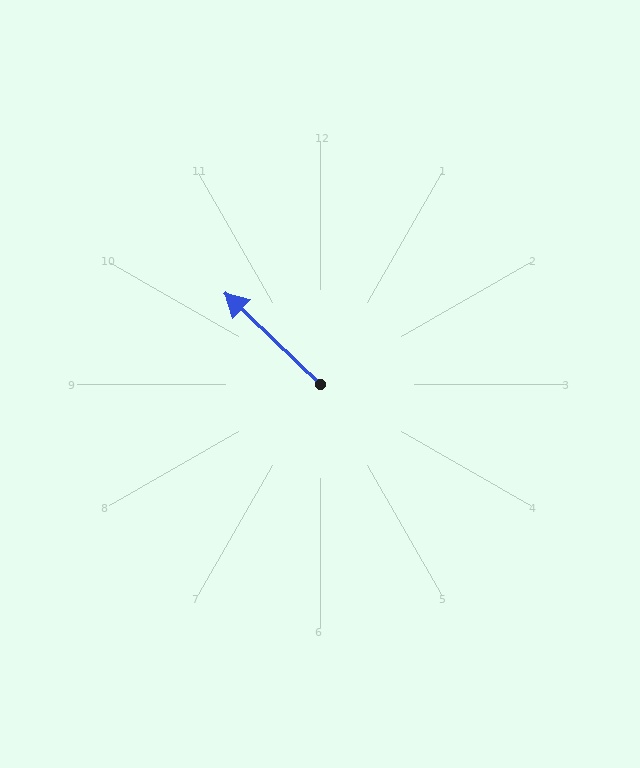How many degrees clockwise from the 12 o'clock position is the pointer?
Approximately 314 degrees.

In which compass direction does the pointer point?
Northwest.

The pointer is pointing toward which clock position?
Roughly 10 o'clock.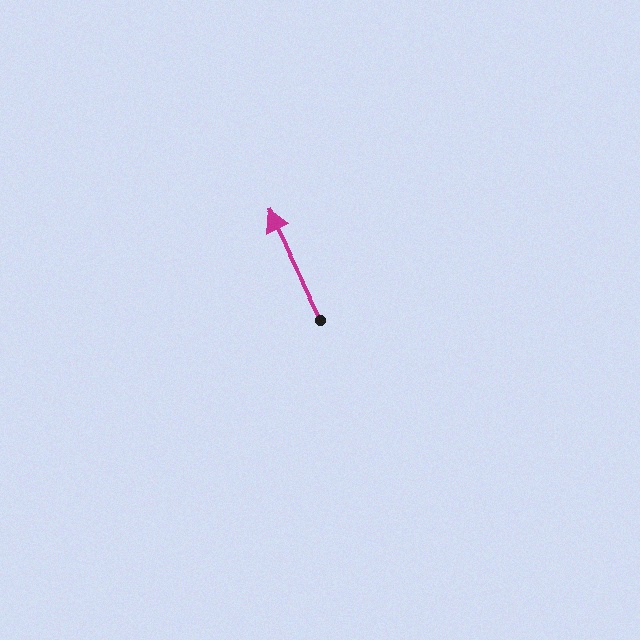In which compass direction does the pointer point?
Northwest.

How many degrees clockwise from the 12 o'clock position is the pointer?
Approximately 334 degrees.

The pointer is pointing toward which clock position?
Roughly 11 o'clock.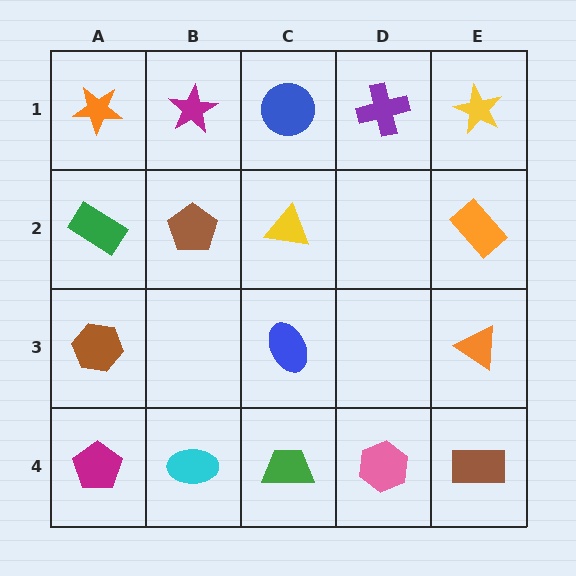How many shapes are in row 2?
4 shapes.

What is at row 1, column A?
An orange star.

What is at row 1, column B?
A magenta star.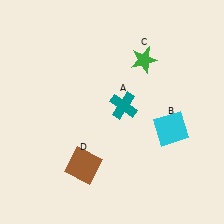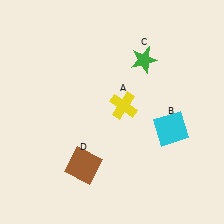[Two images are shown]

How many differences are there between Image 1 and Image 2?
There is 1 difference between the two images.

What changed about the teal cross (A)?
In Image 1, A is teal. In Image 2, it changed to yellow.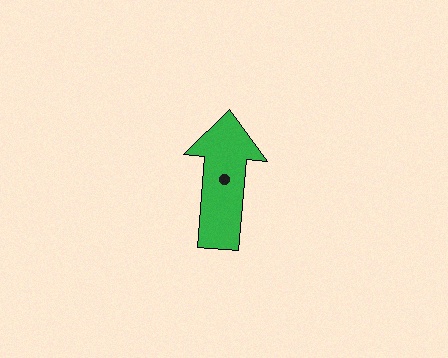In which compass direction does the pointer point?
North.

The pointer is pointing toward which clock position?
Roughly 12 o'clock.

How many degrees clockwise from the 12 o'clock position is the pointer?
Approximately 5 degrees.